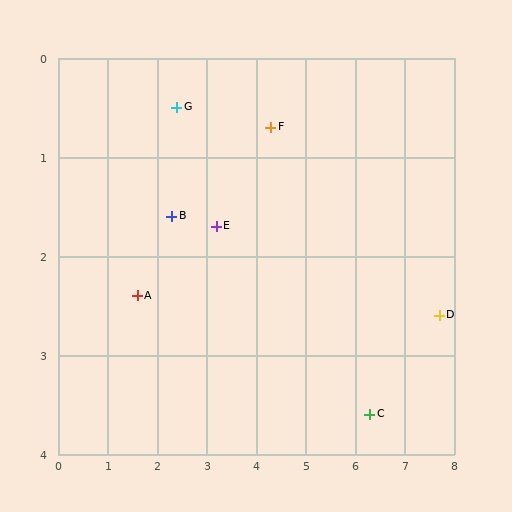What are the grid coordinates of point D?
Point D is at approximately (7.7, 2.6).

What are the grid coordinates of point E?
Point E is at approximately (3.2, 1.7).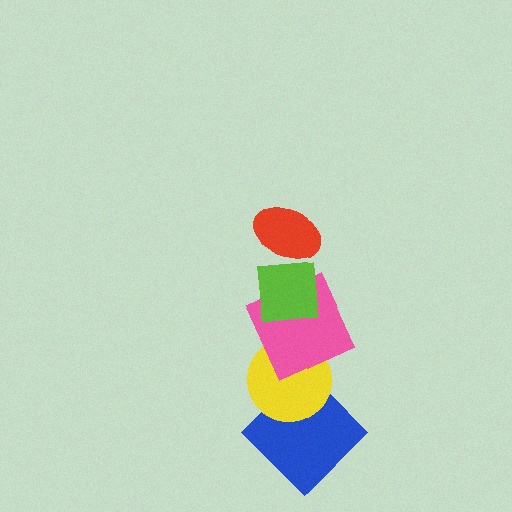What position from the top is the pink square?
The pink square is 3rd from the top.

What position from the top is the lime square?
The lime square is 2nd from the top.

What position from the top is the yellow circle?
The yellow circle is 4th from the top.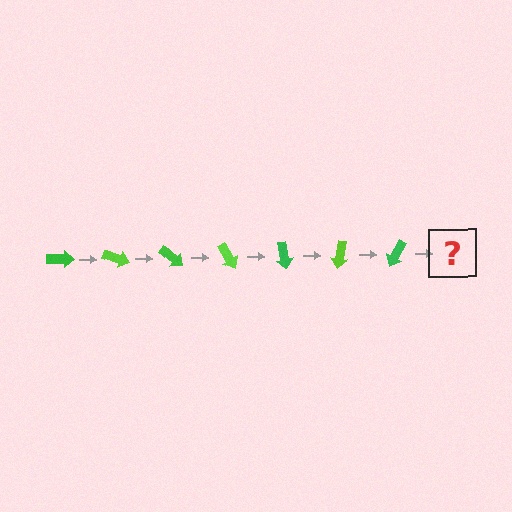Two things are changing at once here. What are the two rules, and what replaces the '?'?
The two rules are that it rotates 20 degrees each step and the color cycles through green and lime. The '?' should be a lime arrow, rotated 140 degrees from the start.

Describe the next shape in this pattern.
It should be a lime arrow, rotated 140 degrees from the start.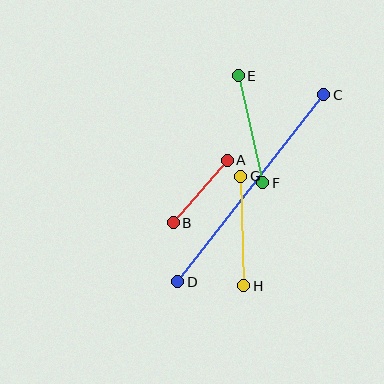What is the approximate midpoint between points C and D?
The midpoint is at approximately (251, 188) pixels.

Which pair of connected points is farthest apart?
Points C and D are farthest apart.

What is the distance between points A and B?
The distance is approximately 83 pixels.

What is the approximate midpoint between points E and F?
The midpoint is at approximately (251, 129) pixels.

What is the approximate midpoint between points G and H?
The midpoint is at approximately (242, 231) pixels.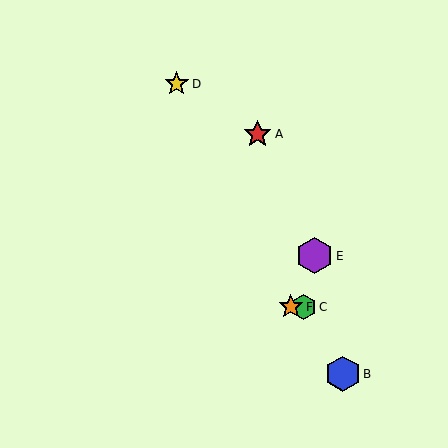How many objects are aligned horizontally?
2 objects (C, F) are aligned horizontally.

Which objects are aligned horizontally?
Objects C, F are aligned horizontally.